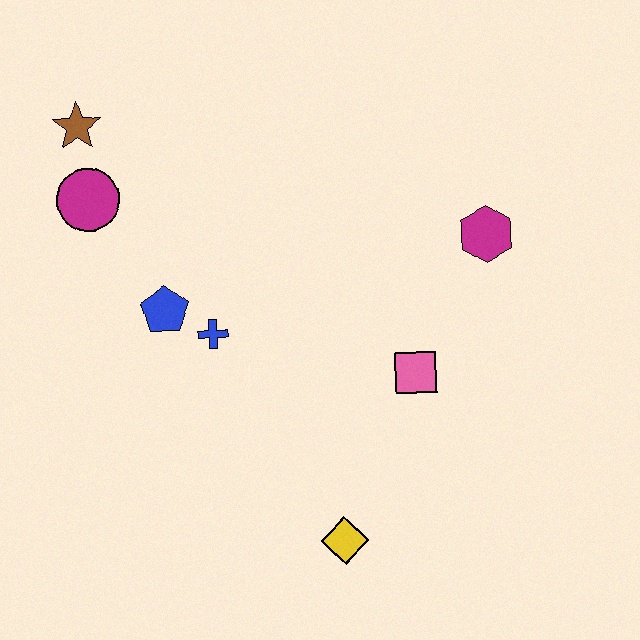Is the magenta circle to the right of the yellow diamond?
No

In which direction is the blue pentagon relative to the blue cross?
The blue pentagon is to the left of the blue cross.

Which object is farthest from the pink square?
The brown star is farthest from the pink square.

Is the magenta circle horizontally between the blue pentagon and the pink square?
No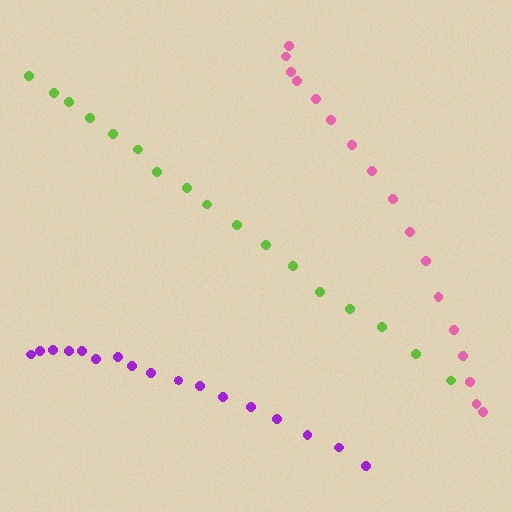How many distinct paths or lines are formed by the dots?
There are 3 distinct paths.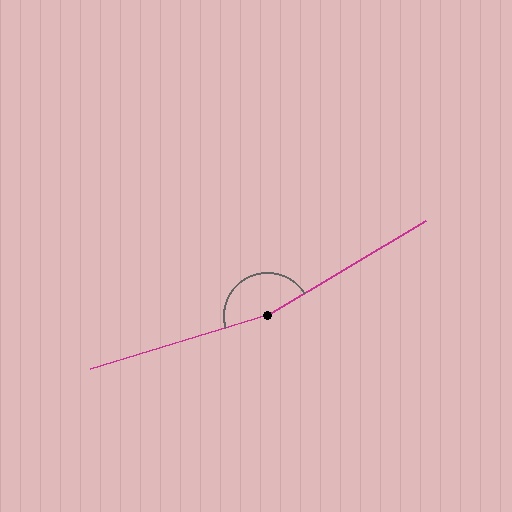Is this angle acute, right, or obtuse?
It is obtuse.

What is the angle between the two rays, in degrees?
Approximately 166 degrees.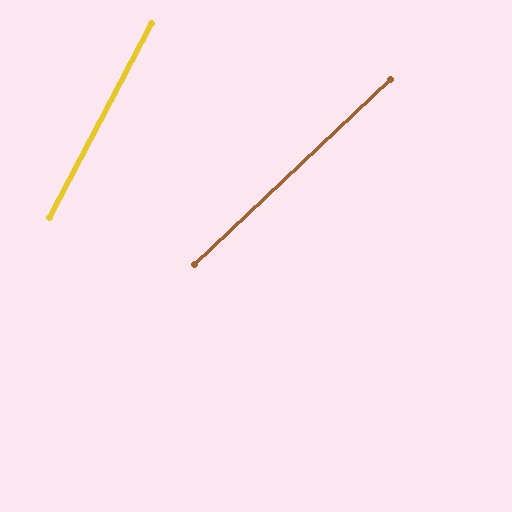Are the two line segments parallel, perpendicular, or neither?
Neither parallel nor perpendicular — they differ by about 19°.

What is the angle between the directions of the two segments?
Approximately 19 degrees.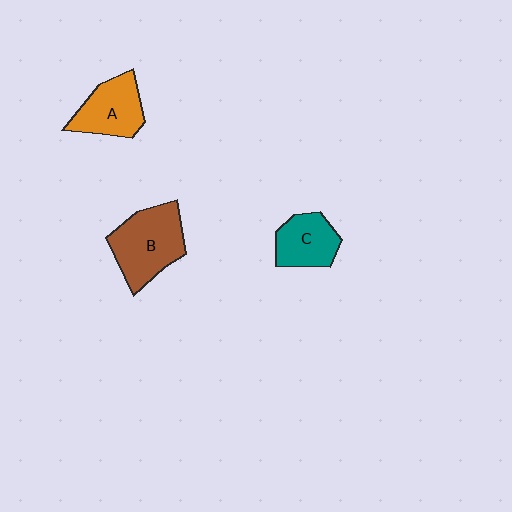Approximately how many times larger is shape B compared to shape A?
Approximately 1.3 times.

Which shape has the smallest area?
Shape C (teal).